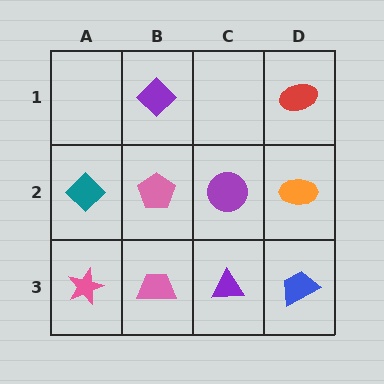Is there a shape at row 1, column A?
No, that cell is empty.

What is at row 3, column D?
A blue trapezoid.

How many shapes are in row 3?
4 shapes.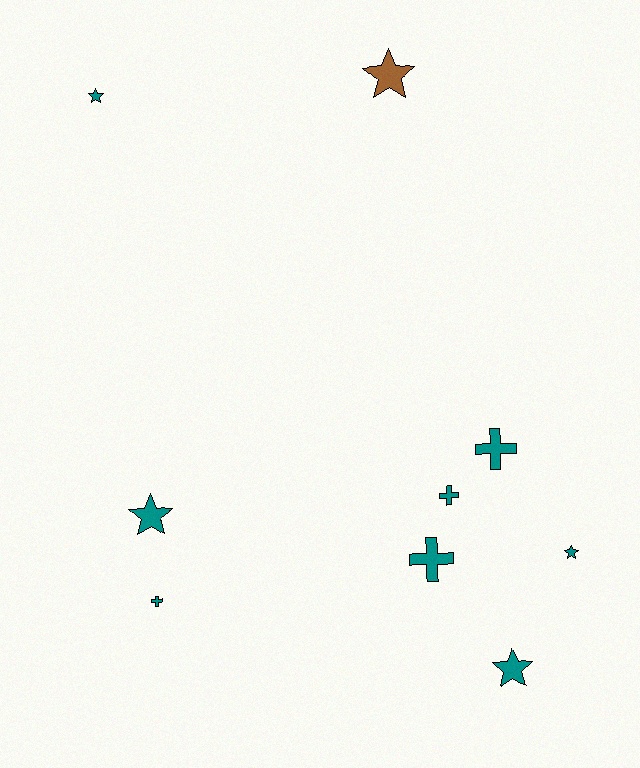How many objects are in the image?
There are 9 objects.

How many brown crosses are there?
There are no brown crosses.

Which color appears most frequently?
Teal, with 8 objects.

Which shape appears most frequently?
Star, with 5 objects.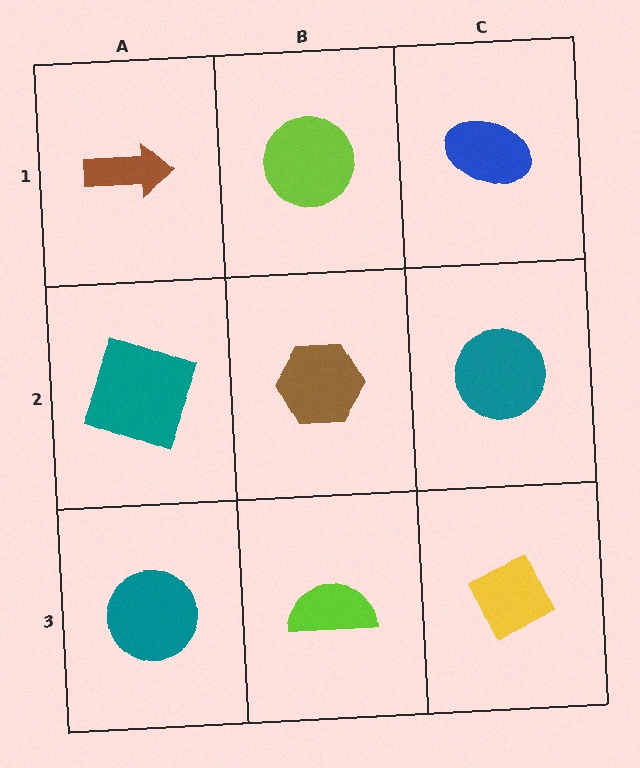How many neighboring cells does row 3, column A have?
2.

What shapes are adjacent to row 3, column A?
A teal square (row 2, column A), a lime semicircle (row 3, column B).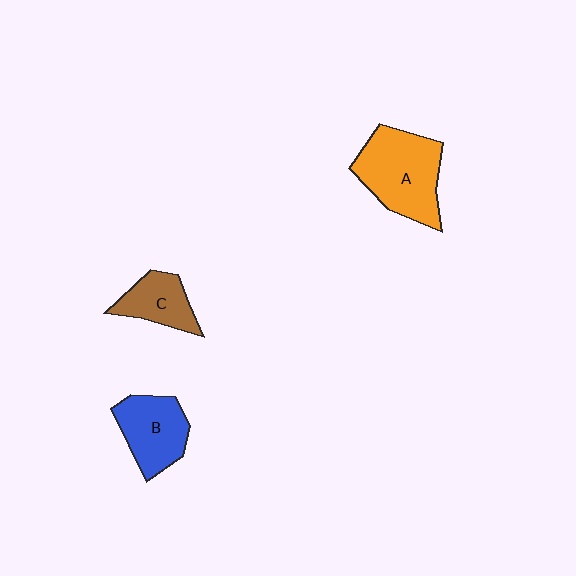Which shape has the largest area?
Shape A (orange).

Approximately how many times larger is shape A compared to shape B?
Approximately 1.4 times.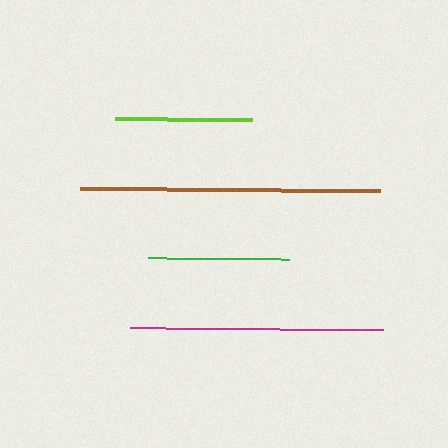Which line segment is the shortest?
The lime line is the shortest at approximately 137 pixels.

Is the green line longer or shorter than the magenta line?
The magenta line is longer than the green line.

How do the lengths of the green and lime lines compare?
The green and lime lines are approximately the same length.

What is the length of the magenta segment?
The magenta segment is approximately 253 pixels long.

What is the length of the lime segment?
The lime segment is approximately 137 pixels long.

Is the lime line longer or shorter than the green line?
The green line is longer than the lime line.